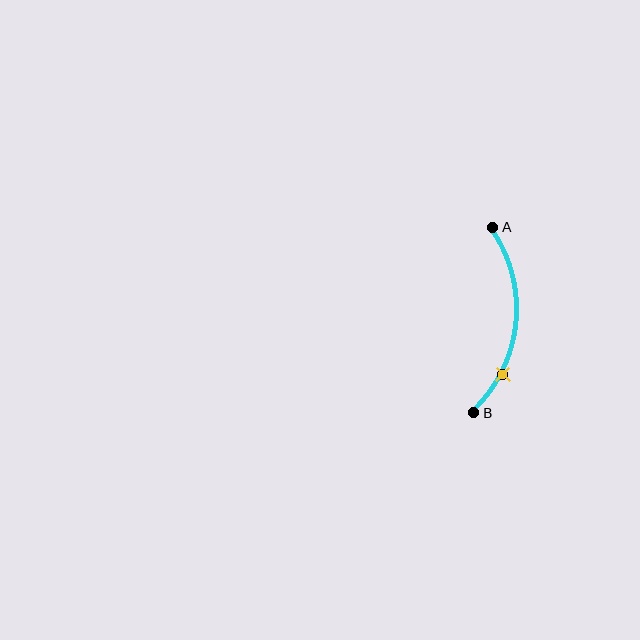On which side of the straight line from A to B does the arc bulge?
The arc bulges to the right of the straight line connecting A and B.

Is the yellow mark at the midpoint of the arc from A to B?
No. The yellow mark lies on the arc but is closer to endpoint B. The arc midpoint would be at the point on the curve equidistant along the arc from both A and B.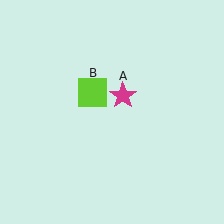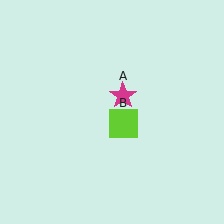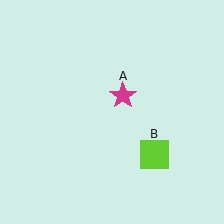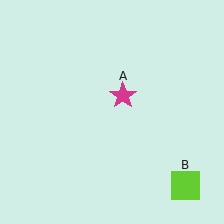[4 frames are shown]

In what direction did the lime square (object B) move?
The lime square (object B) moved down and to the right.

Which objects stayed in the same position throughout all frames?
Magenta star (object A) remained stationary.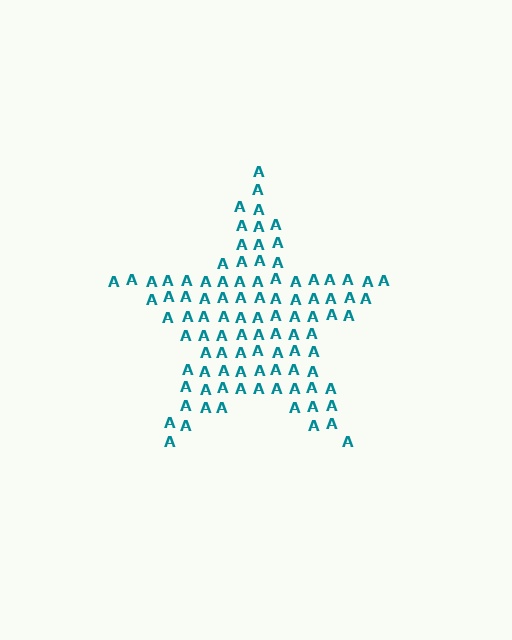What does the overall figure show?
The overall figure shows a star.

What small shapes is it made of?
It is made of small letter A's.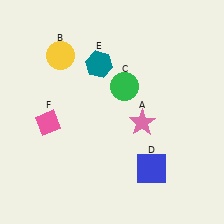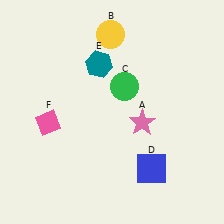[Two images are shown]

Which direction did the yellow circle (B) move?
The yellow circle (B) moved right.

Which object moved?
The yellow circle (B) moved right.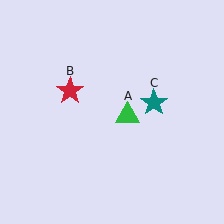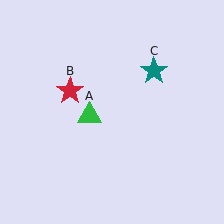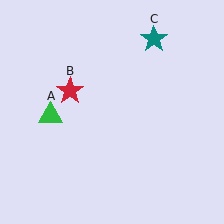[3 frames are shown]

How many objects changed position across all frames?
2 objects changed position: green triangle (object A), teal star (object C).